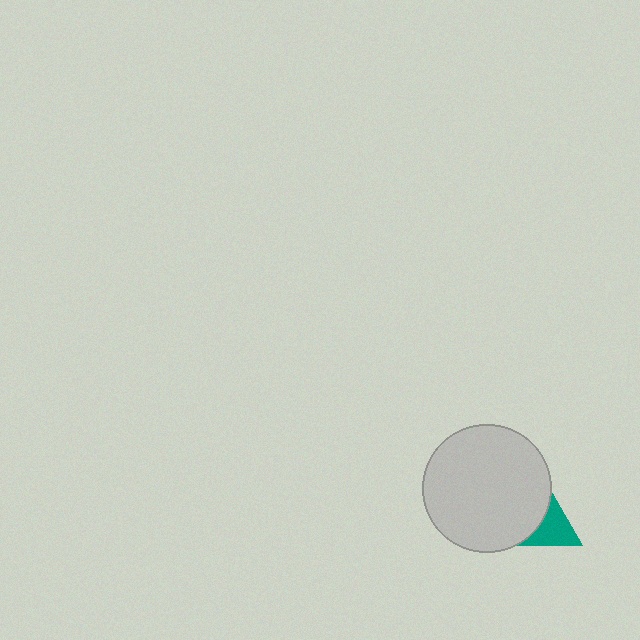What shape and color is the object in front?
The object in front is a light gray circle.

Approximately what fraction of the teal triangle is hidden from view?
Roughly 66% of the teal triangle is hidden behind the light gray circle.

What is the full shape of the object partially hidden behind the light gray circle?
The partially hidden object is a teal triangle.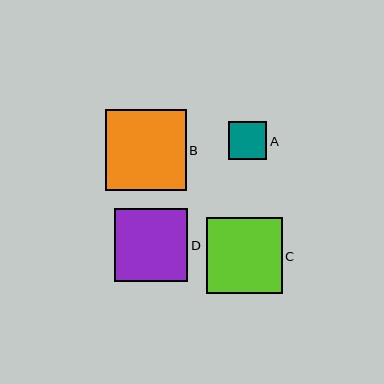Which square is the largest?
Square B is the largest with a size of approximately 81 pixels.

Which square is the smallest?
Square A is the smallest with a size of approximately 38 pixels.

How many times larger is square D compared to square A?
Square D is approximately 1.9 times the size of square A.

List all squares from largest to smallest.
From largest to smallest: B, C, D, A.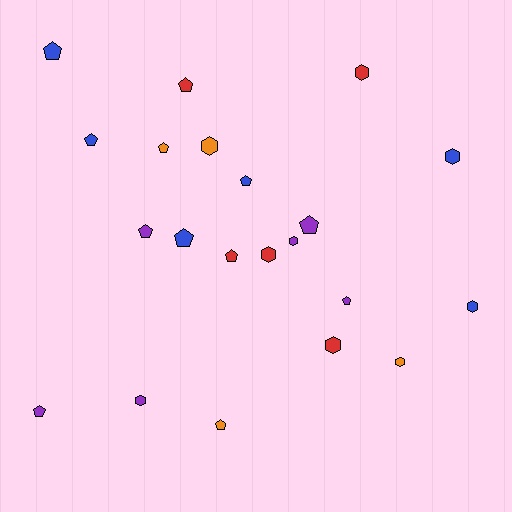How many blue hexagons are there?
There are 2 blue hexagons.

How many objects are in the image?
There are 21 objects.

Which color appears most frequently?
Purple, with 6 objects.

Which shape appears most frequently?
Pentagon, with 12 objects.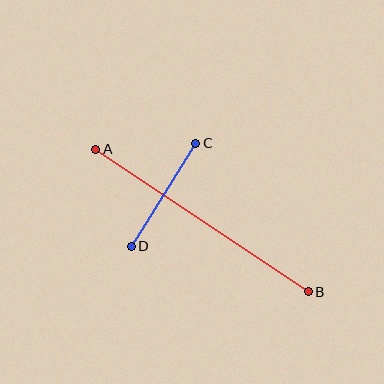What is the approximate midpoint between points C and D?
The midpoint is at approximately (163, 195) pixels.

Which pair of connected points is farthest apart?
Points A and B are farthest apart.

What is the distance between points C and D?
The distance is approximately 121 pixels.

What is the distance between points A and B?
The distance is approximately 256 pixels.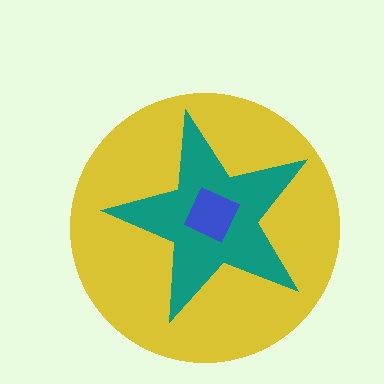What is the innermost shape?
The blue square.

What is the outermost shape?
The yellow circle.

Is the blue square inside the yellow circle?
Yes.